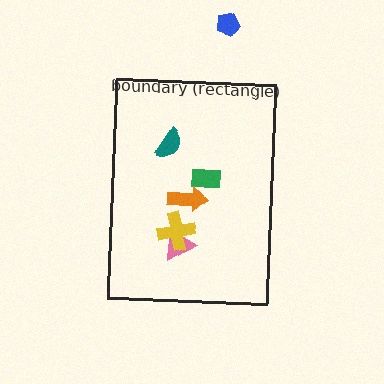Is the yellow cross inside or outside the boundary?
Inside.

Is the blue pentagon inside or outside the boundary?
Outside.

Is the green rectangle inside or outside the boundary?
Inside.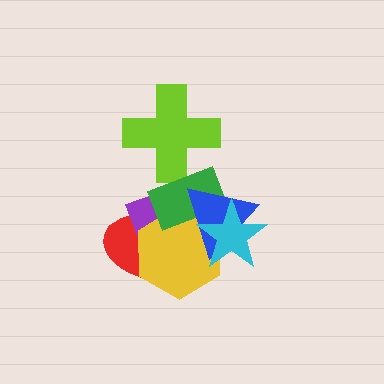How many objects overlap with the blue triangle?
5 objects overlap with the blue triangle.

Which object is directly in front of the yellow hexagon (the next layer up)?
The green rectangle is directly in front of the yellow hexagon.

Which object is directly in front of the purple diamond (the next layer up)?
The yellow hexagon is directly in front of the purple diamond.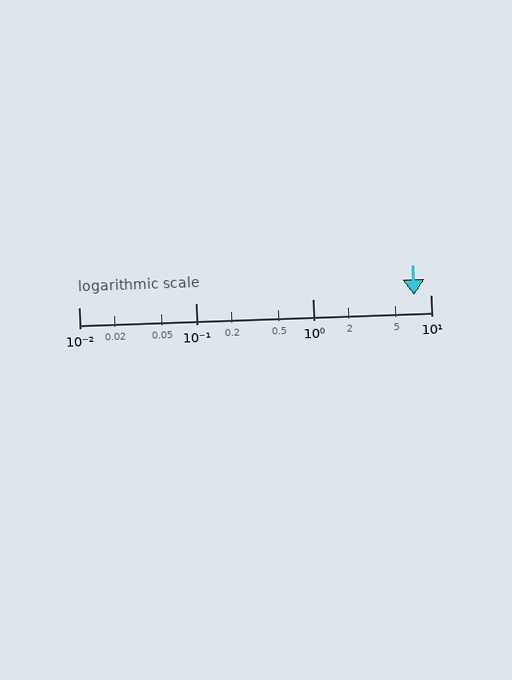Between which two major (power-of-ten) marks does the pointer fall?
The pointer is between 1 and 10.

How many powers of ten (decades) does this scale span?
The scale spans 3 decades, from 0.01 to 10.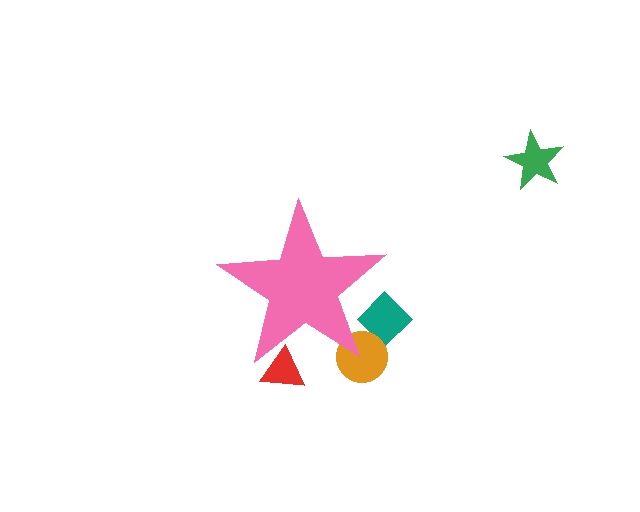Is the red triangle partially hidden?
Yes, the red triangle is partially hidden behind the pink star.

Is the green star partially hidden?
No, the green star is fully visible.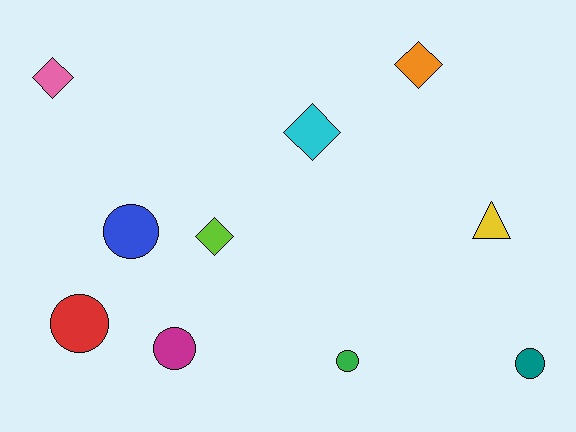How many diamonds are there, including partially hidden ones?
There are 4 diamonds.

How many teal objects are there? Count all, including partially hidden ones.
There is 1 teal object.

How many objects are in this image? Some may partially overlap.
There are 10 objects.